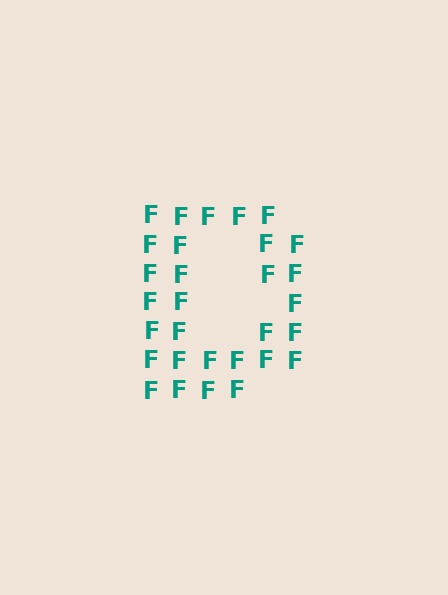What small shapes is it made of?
It is made of small letter F's.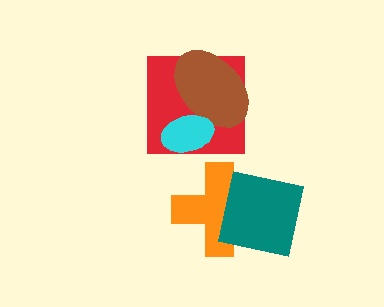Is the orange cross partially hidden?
Yes, it is partially covered by another shape.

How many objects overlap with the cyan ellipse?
2 objects overlap with the cyan ellipse.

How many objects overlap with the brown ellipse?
2 objects overlap with the brown ellipse.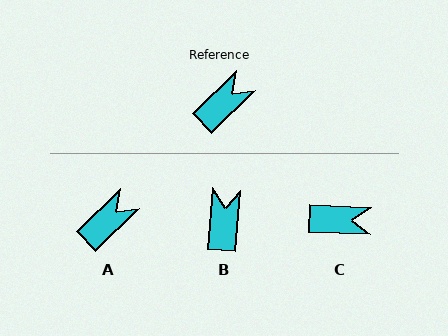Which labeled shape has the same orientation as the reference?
A.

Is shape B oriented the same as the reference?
No, it is off by about 42 degrees.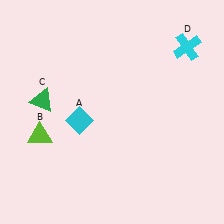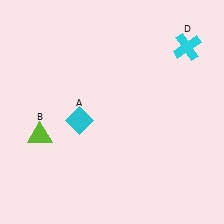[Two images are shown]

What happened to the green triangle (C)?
The green triangle (C) was removed in Image 2. It was in the top-left area of Image 1.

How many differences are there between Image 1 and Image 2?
There is 1 difference between the two images.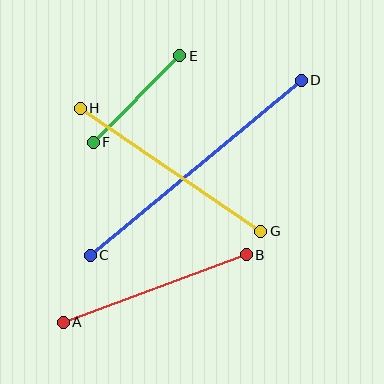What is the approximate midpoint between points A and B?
The midpoint is at approximately (155, 289) pixels.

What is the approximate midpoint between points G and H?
The midpoint is at approximately (170, 170) pixels.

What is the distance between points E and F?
The distance is approximately 122 pixels.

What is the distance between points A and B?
The distance is approximately 195 pixels.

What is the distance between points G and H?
The distance is approximately 218 pixels.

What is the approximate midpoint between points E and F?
The midpoint is at approximately (136, 99) pixels.